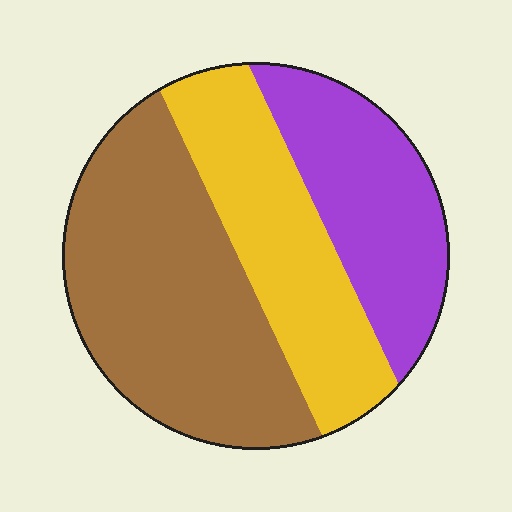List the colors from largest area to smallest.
From largest to smallest: brown, yellow, purple.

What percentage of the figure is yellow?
Yellow covers 29% of the figure.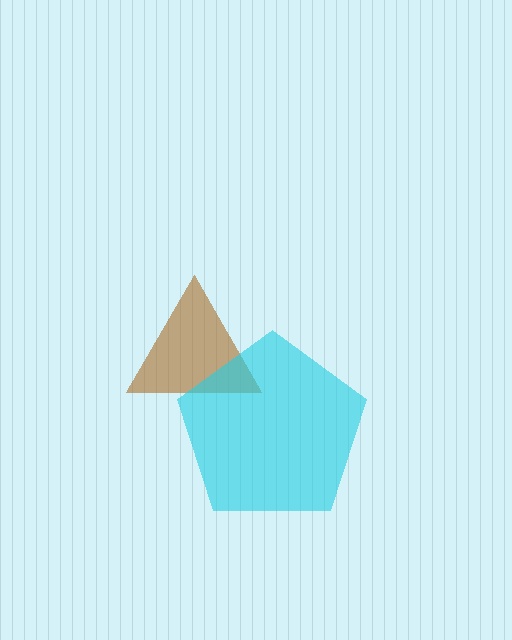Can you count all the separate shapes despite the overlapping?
Yes, there are 2 separate shapes.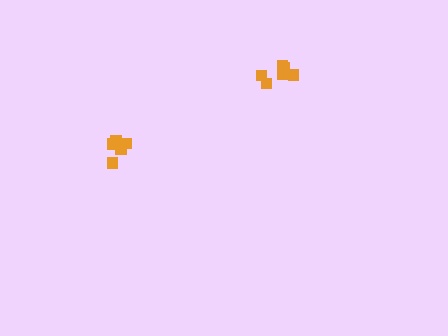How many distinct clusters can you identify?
There are 2 distinct clusters.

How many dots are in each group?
Group 1: 6 dots, Group 2: 5 dots (11 total).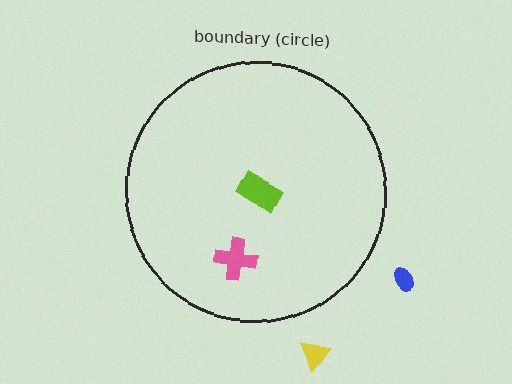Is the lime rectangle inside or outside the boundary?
Inside.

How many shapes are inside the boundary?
2 inside, 2 outside.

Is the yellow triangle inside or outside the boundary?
Outside.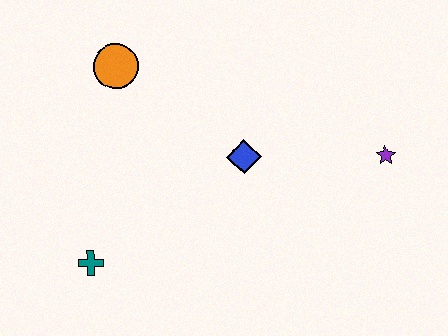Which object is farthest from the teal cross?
The purple star is farthest from the teal cross.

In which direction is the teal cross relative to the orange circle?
The teal cross is below the orange circle.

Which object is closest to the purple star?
The blue diamond is closest to the purple star.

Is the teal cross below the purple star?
Yes